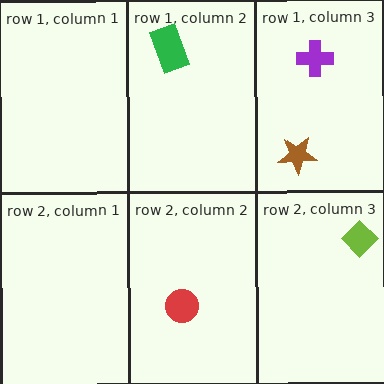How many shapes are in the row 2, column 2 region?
1.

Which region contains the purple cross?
The row 1, column 3 region.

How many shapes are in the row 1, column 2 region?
1.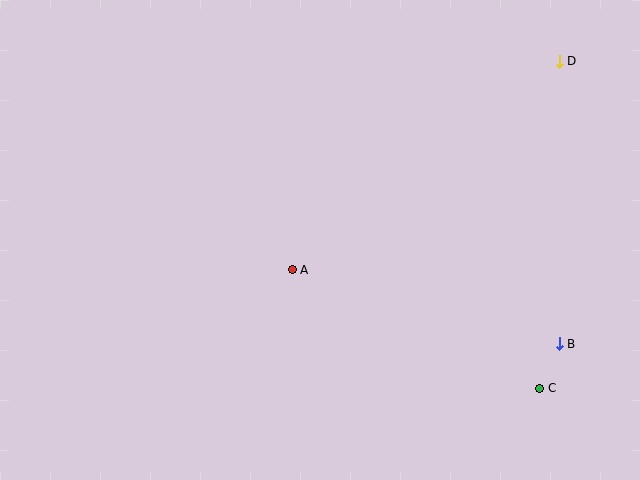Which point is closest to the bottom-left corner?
Point A is closest to the bottom-left corner.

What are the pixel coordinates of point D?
Point D is at (559, 61).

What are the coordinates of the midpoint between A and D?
The midpoint between A and D is at (426, 165).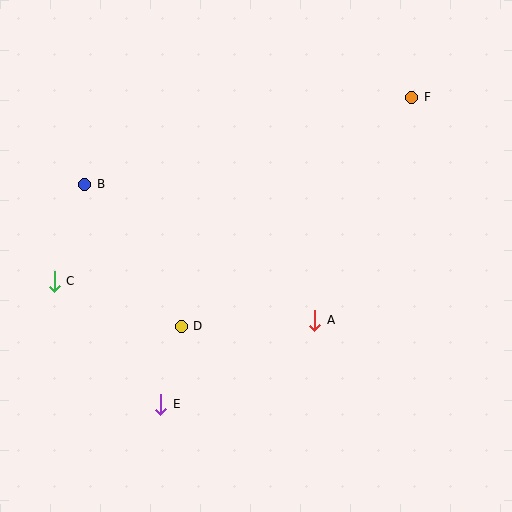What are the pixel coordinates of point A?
Point A is at (315, 320).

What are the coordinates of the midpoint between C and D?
The midpoint between C and D is at (118, 304).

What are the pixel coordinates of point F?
Point F is at (412, 97).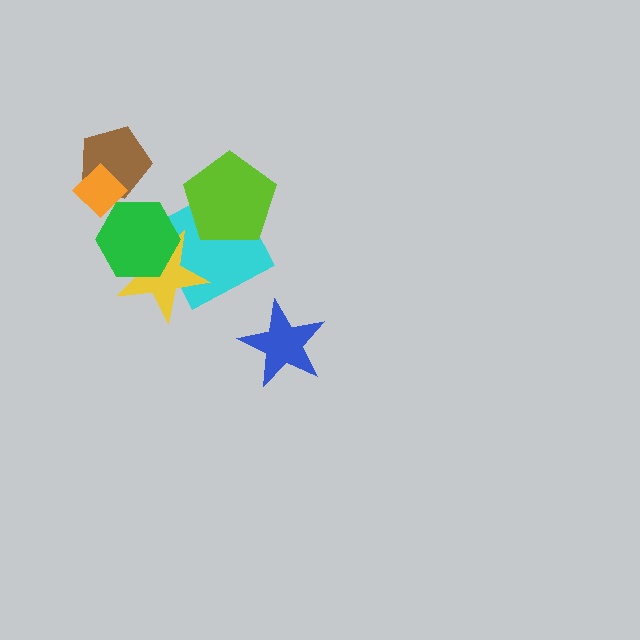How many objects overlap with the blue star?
0 objects overlap with the blue star.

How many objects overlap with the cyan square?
3 objects overlap with the cyan square.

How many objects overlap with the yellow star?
2 objects overlap with the yellow star.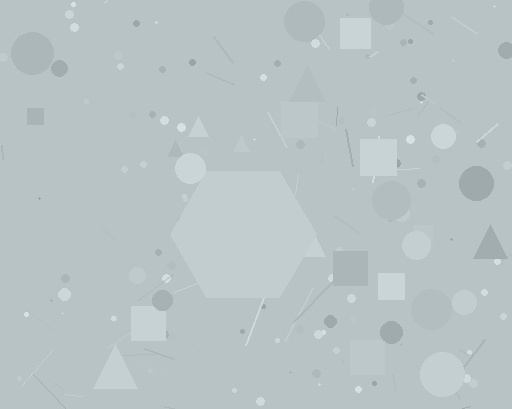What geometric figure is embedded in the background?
A hexagon is embedded in the background.